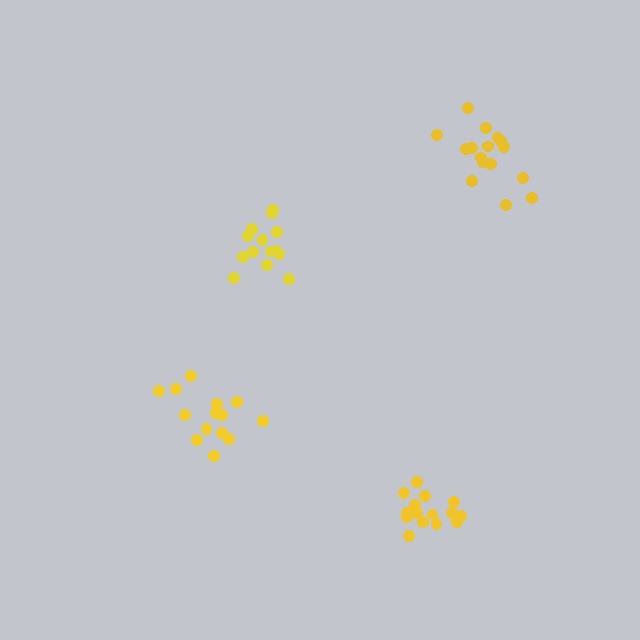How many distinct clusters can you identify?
There are 4 distinct clusters.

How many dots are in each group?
Group 1: 14 dots, Group 2: 15 dots, Group 3: 14 dots, Group 4: 17 dots (60 total).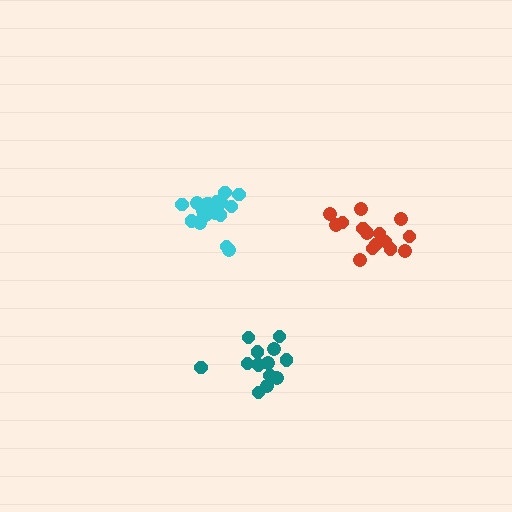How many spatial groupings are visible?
There are 3 spatial groupings.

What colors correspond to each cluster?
The clusters are colored: cyan, teal, red.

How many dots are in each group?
Group 1: 19 dots, Group 2: 15 dots, Group 3: 15 dots (49 total).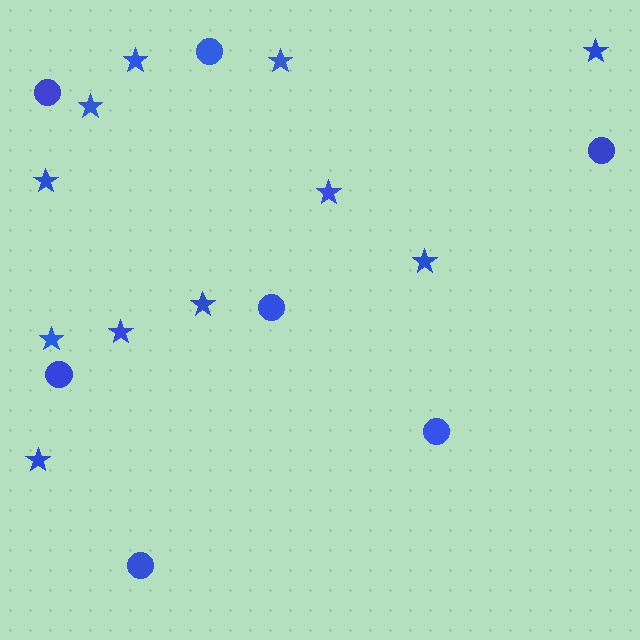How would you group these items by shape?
There are 2 groups: one group of stars (11) and one group of circles (7).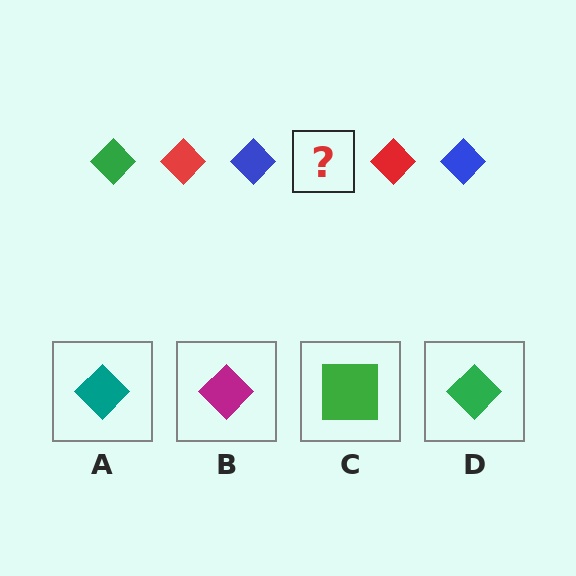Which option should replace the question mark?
Option D.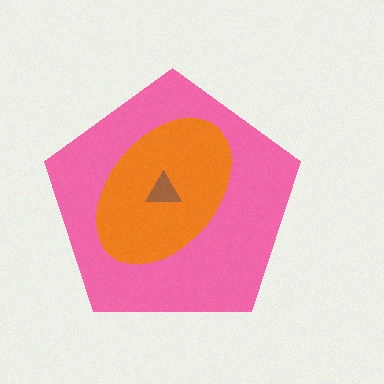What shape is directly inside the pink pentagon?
The orange ellipse.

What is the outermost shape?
The pink pentagon.